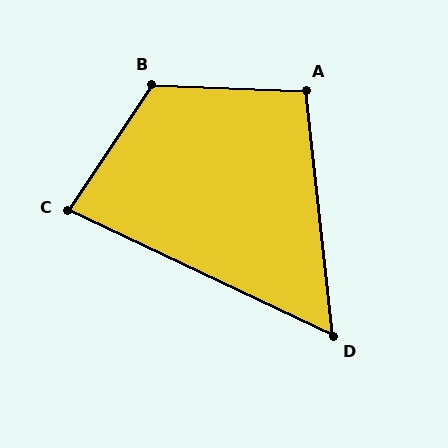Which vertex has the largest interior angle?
B, at approximately 122 degrees.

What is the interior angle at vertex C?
Approximately 82 degrees (acute).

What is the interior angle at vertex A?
Approximately 98 degrees (obtuse).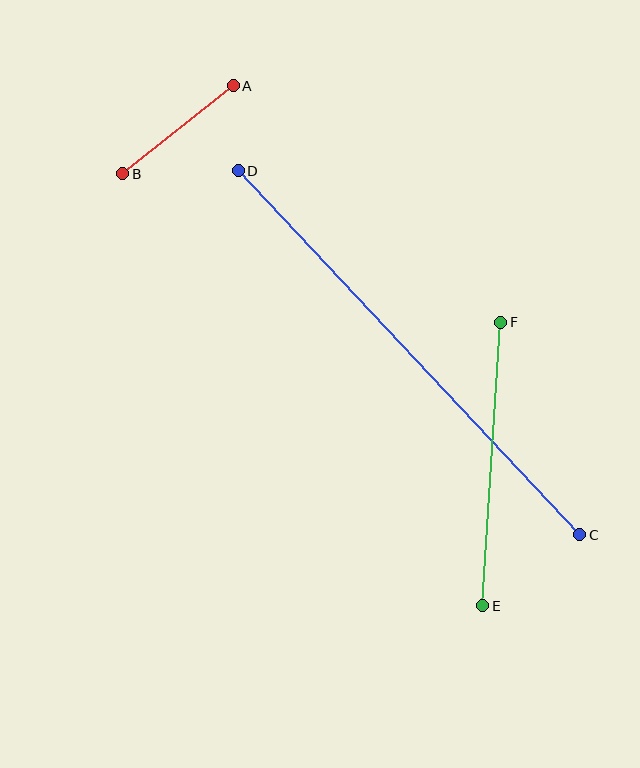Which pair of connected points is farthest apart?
Points C and D are farthest apart.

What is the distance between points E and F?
The distance is approximately 284 pixels.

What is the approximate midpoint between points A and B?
The midpoint is at approximately (178, 130) pixels.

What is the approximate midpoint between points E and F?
The midpoint is at approximately (492, 464) pixels.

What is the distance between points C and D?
The distance is approximately 499 pixels.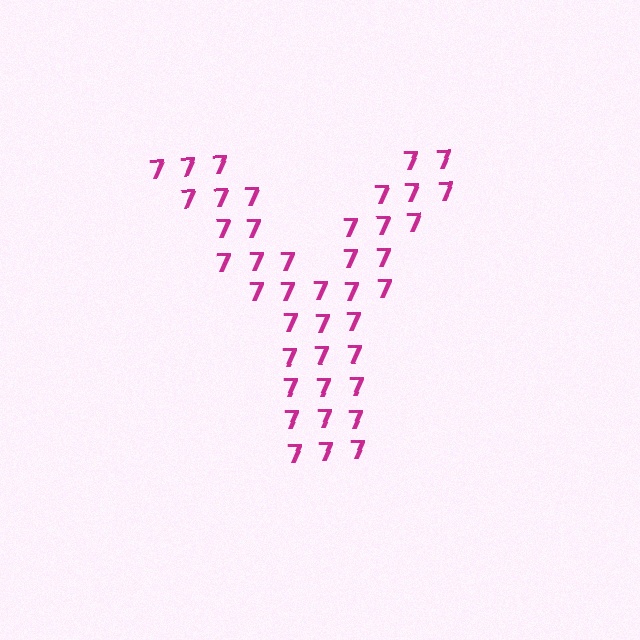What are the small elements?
The small elements are digit 7's.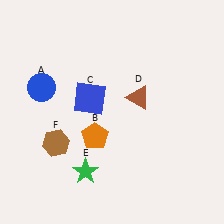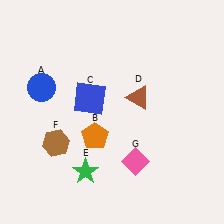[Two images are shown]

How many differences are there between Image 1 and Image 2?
There is 1 difference between the two images.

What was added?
A pink diamond (G) was added in Image 2.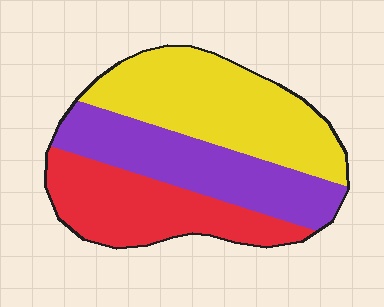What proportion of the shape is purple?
Purple takes up about one third (1/3) of the shape.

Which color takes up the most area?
Yellow, at roughly 40%.